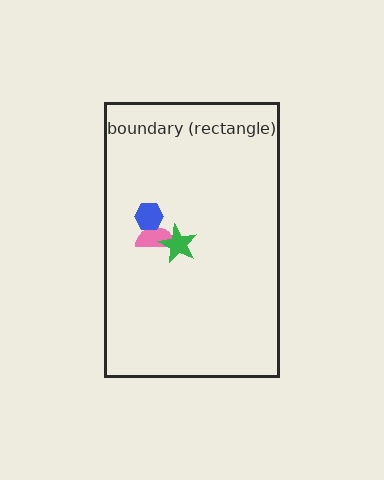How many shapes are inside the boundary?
3 inside, 0 outside.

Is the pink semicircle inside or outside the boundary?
Inside.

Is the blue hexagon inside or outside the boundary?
Inside.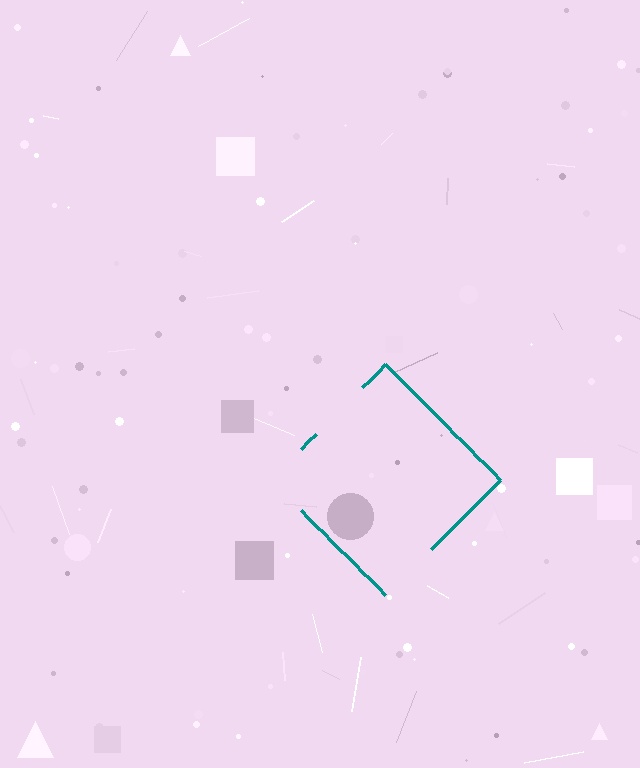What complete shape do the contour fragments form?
The contour fragments form a diamond.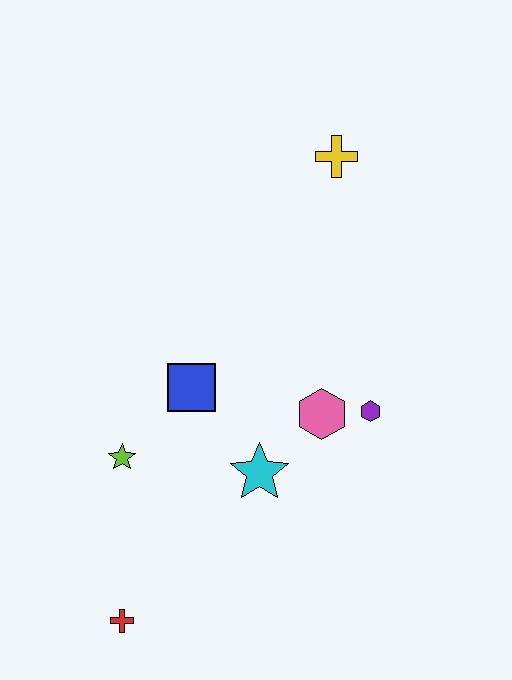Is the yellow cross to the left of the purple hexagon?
Yes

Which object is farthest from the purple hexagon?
The red cross is farthest from the purple hexagon.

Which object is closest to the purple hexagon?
The pink hexagon is closest to the purple hexagon.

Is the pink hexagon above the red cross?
Yes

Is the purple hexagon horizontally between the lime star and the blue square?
No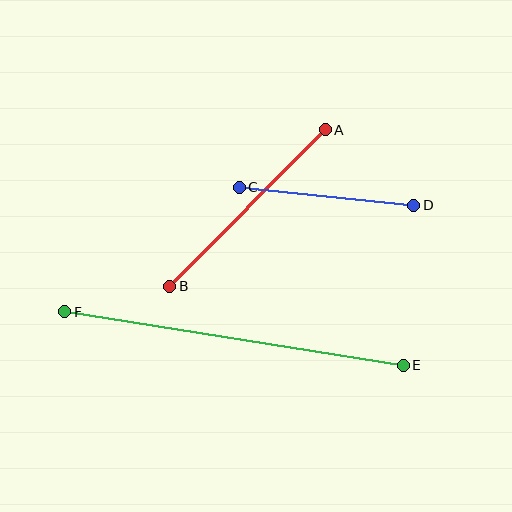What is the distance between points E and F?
The distance is approximately 343 pixels.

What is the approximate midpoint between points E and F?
The midpoint is at approximately (234, 338) pixels.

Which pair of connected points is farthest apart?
Points E and F are farthest apart.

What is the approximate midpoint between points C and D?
The midpoint is at approximately (327, 196) pixels.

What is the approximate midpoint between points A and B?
The midpoint is at approximately (248, 208) pixels.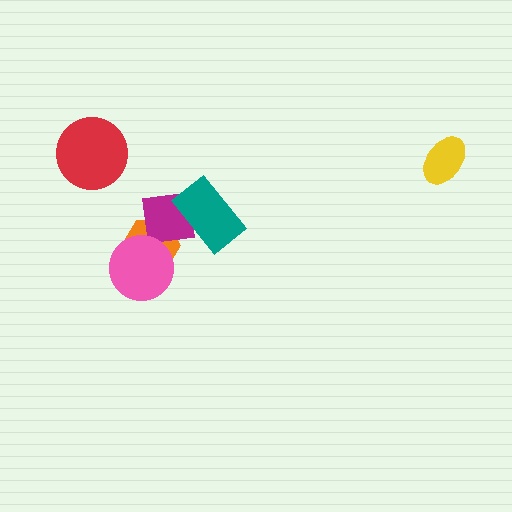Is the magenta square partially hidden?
Yes, it is partially covered by another shape.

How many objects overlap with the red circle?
0 objects overlap with the red circle.